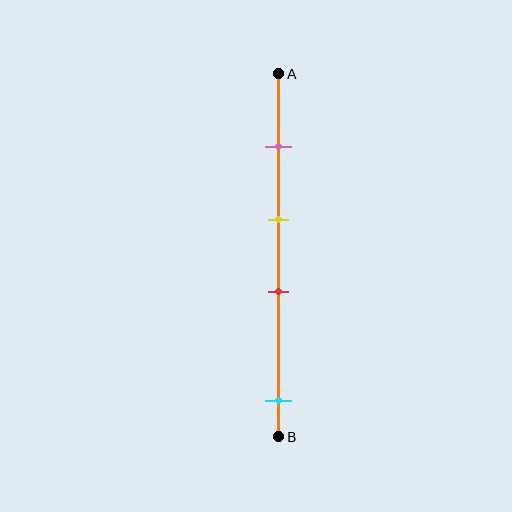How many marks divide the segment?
There are 4 marks dividing the segment.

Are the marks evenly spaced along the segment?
No, the marks are not evenly spaced.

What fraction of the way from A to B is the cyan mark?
The cyan mark is approximately 90% (0.9) of the way from A to B.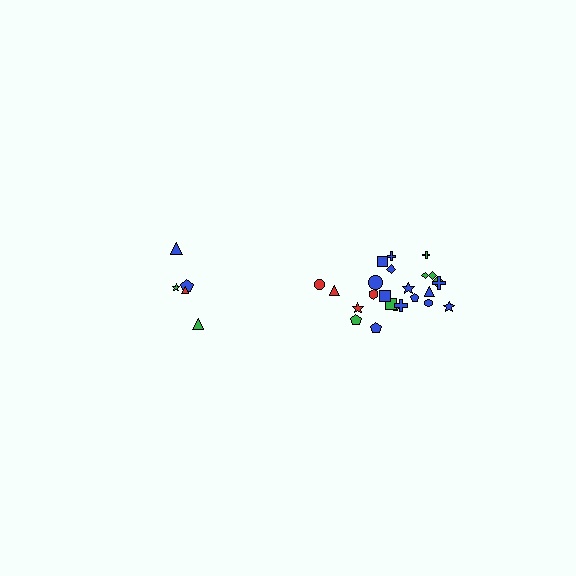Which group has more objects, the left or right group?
The right group.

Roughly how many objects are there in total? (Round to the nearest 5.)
Roughly 30 objects in total.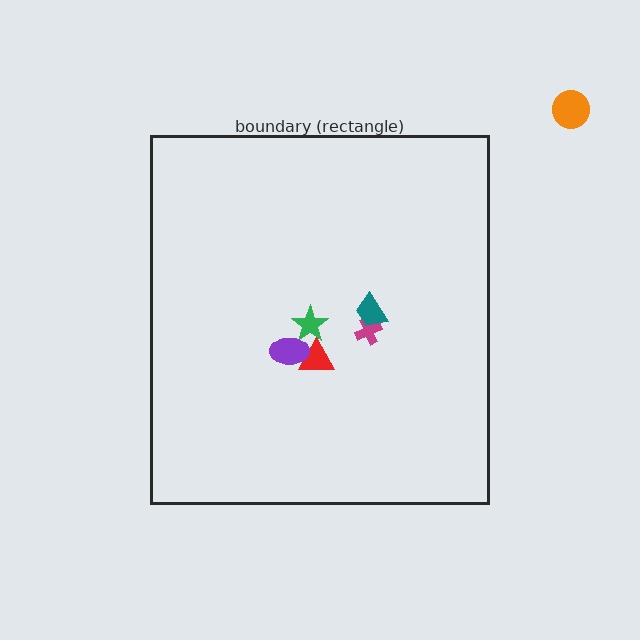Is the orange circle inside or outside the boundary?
Outside.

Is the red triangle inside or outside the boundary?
Inside.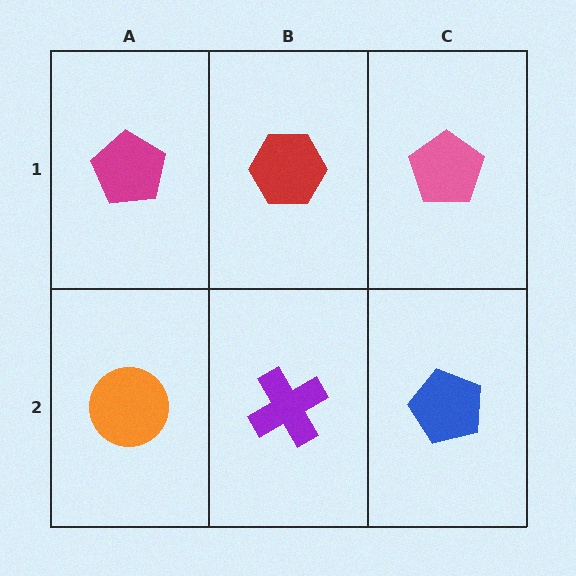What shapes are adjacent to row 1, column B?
A purple cross (row 2, column B), a magenta pentagon (row 1, column A), a pink pentagon (row 1, column C).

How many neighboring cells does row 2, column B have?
3.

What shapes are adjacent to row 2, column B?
A red hexagon (row 1, column B), an orange circle (row 2, column A), a blue pentagon (row 2, column C).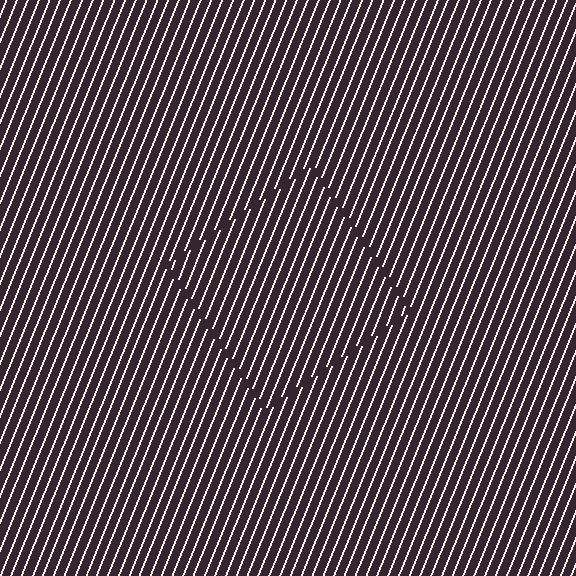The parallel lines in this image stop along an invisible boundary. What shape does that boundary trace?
An illusory square. The interior of the shape contains the same grating, shifted by half a period — the contour is defined by the phase discontinuity where line-ends from the inner and outer gratings abut.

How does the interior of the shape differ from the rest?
The interior of the shape contains the same grating, shifted by half a period — the contour is defined by the phase discontinuity where line-ends from the inner and outer gratings abut.